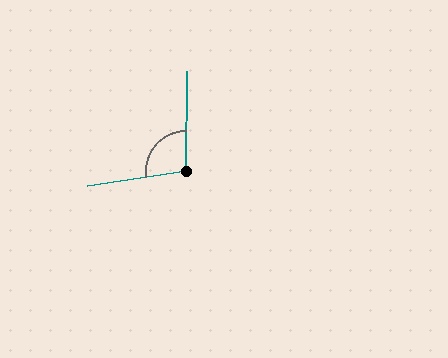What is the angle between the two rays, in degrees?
Approximately 99 degrees.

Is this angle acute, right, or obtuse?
It is obtuse.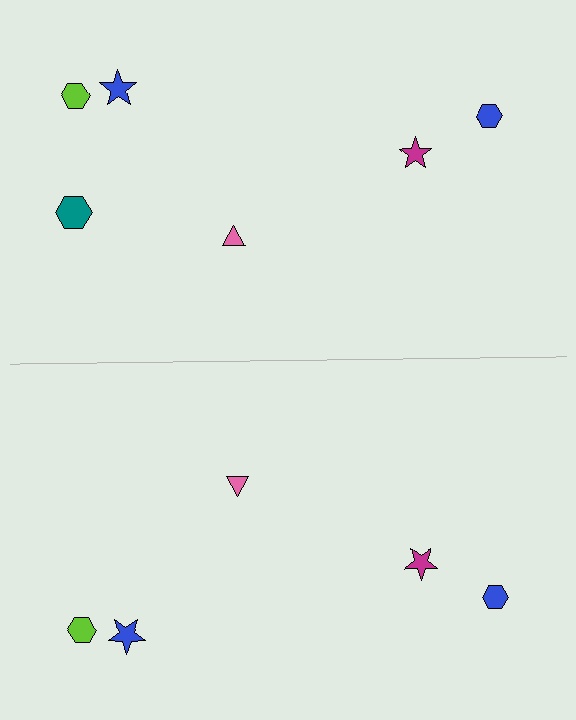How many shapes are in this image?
There are 11 shapes in this image.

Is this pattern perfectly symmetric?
No, the pattern is not perfectly symmetric. A teal hexagon is missing from the bottom side.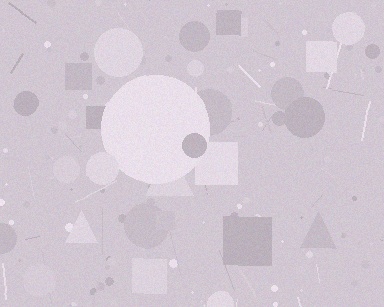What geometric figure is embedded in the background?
A circle is embedded in the background.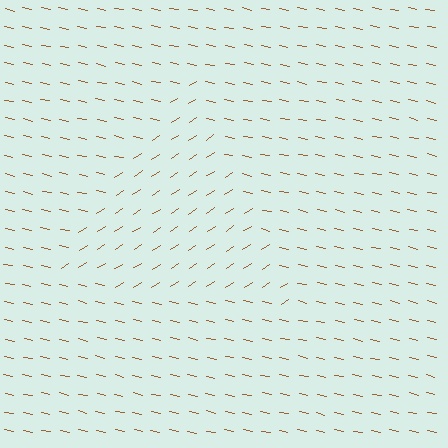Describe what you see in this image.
The image is filled with small brown line segments. A triangle region in the image has lines oriented differently from the surrounding lines, creating a visible texture boundary.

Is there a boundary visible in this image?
Yes, there is a texture boundary formed by a change in line orientation.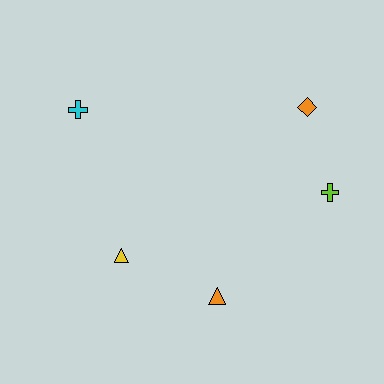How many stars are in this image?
There are no stars.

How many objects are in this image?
There are 5 objects.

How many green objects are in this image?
There are no green objects.